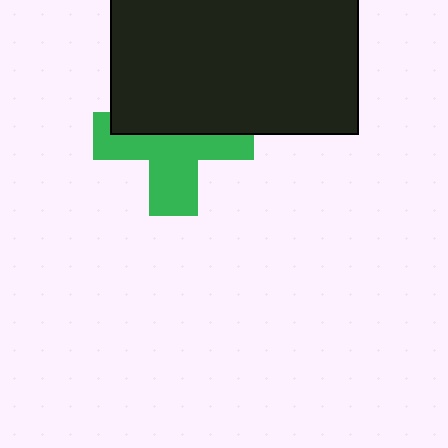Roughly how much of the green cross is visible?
About half of it is visible (roughly 53%).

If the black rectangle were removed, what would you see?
You would see the complete green cross.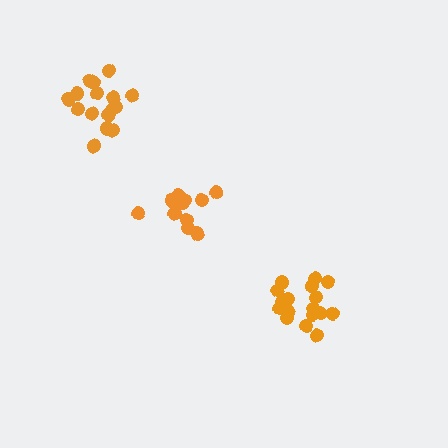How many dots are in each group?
Group 1: 17 dots, Group 2: 13 dots, Group 3: 16 dots (46 total).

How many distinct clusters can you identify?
There are 3 distinct clusters.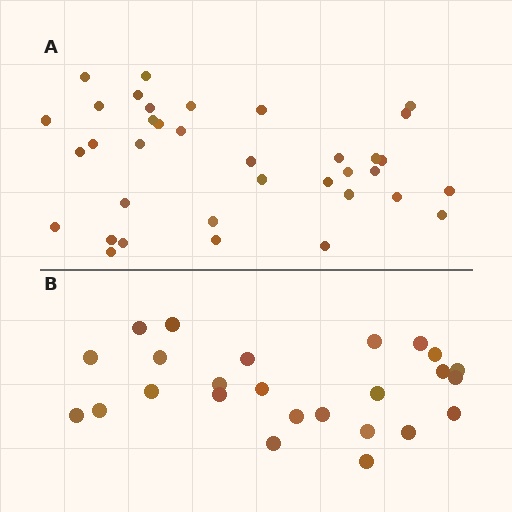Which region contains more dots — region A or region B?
Region A (the top region) has more dots.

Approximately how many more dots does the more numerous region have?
Region A has roughly 12 or so more dots than region B.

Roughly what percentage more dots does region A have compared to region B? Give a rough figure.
About 45% more.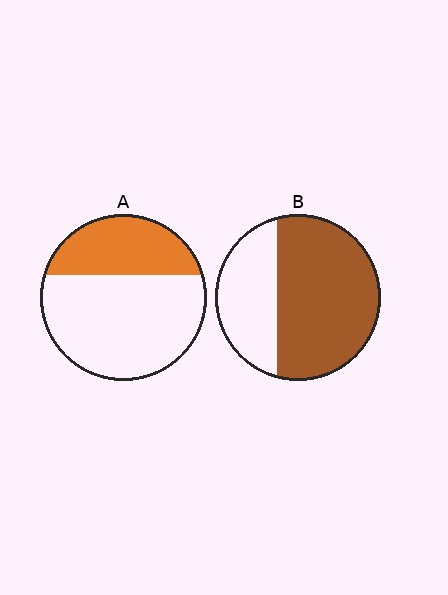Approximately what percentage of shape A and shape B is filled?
A is approximately 35% and B is approximately 65%.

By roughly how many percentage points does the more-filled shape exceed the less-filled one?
By roughly 35 percentage points (B over A).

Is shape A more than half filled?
No.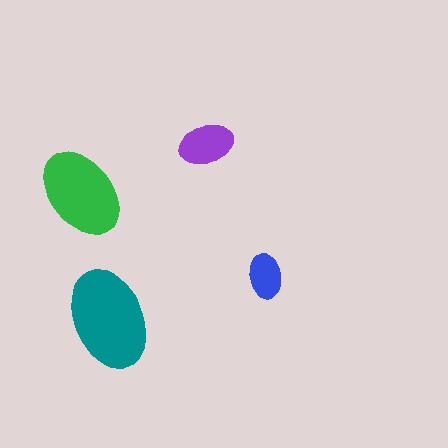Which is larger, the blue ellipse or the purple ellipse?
The purple one.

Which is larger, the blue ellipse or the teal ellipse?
The teal one.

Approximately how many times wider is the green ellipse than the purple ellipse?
About 1.5 times wider.